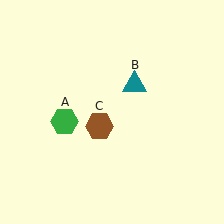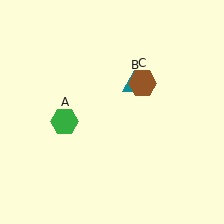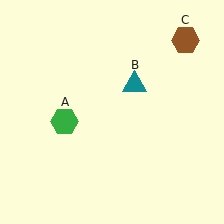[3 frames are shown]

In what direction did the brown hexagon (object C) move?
The brown hexagon (object C) moved up and to the right.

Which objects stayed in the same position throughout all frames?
Green hexagon (object A) and teal triangle (object B) remained stationary.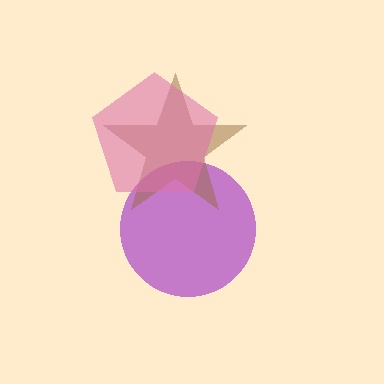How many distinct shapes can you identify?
There are 3 distinct shapes: a purple circle, a brown star, a pink pentagon.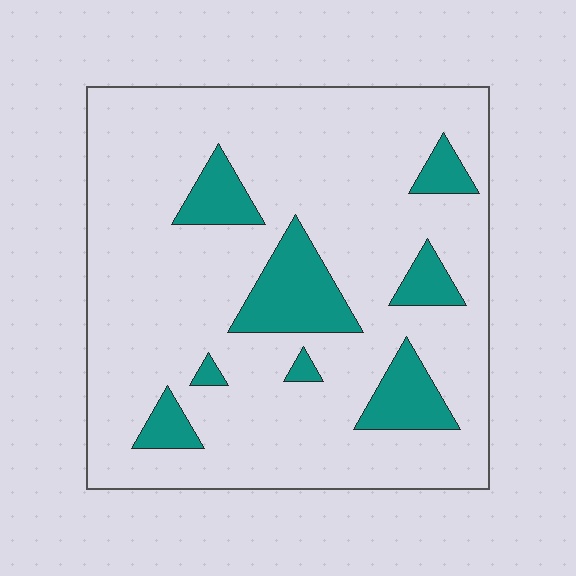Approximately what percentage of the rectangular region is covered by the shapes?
Approximately 15%.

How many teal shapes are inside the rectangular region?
8.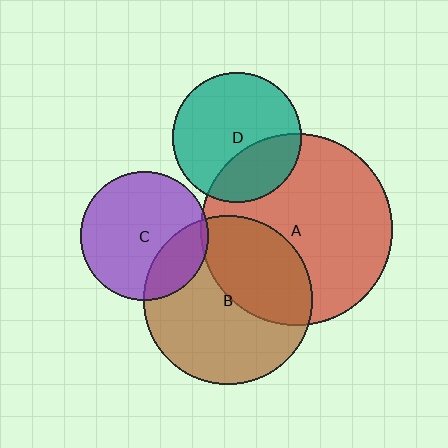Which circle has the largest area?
Circle A (red).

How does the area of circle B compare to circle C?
Approximately 1.7 times.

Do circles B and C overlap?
Yes.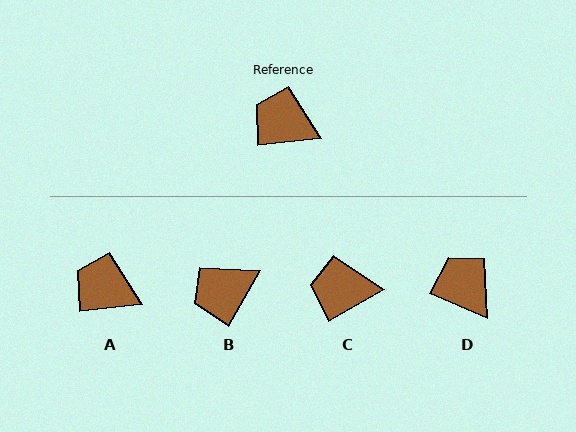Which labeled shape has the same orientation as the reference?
A.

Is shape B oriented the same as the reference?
No, it is off by about 54 degrees.